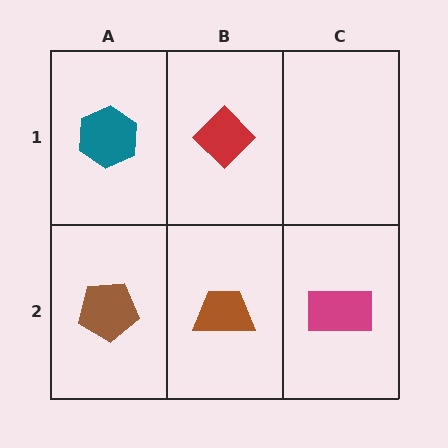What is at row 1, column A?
A teal hexagon.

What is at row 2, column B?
A brown trapezoid.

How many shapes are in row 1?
2 shapes.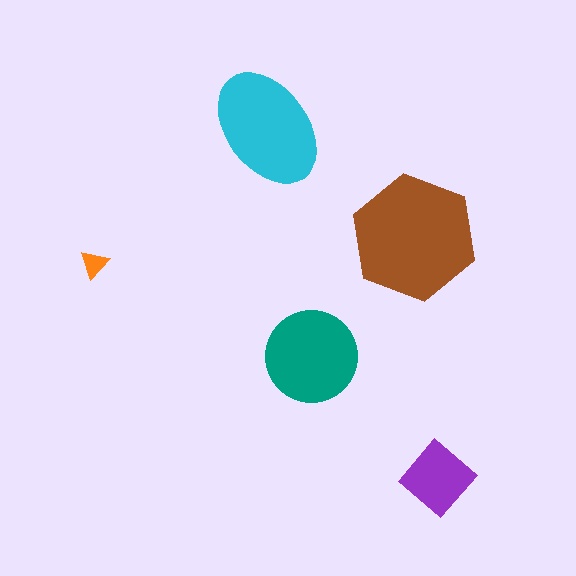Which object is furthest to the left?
The orange triangle is leftmost.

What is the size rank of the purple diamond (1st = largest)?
4th.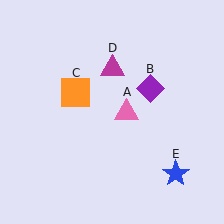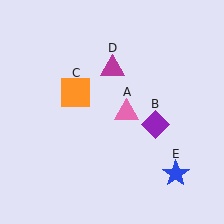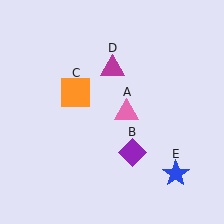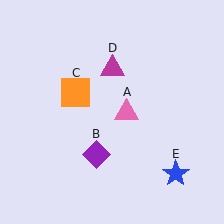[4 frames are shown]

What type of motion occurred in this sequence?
The purple diamond (object B) rotated clockwise around the center of the scene.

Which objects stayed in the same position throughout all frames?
Pink triangle (object A) and orange square (object C) and magenta triangle (object D) and blue star (object E) remained stationary.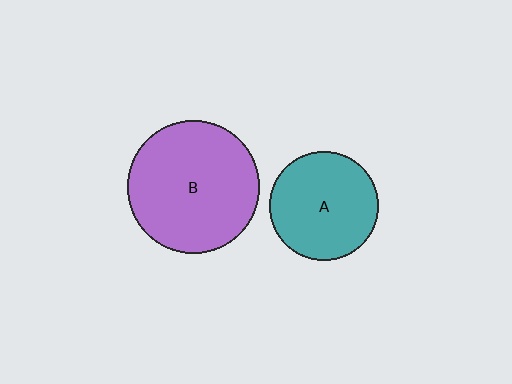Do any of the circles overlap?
No, none of the circles overlap.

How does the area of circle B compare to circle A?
Approximately 1.5 times.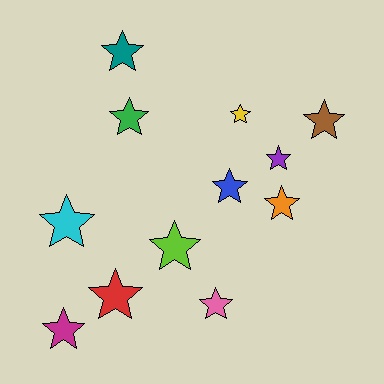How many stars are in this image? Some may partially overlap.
There are 12 stars.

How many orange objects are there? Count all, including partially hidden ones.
There is 1 orange object.